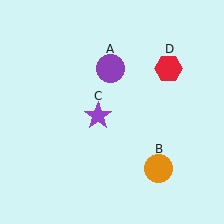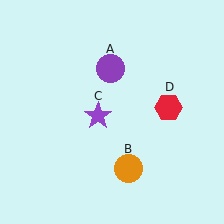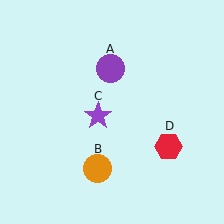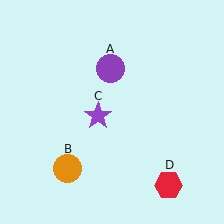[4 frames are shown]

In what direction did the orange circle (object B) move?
The orange circle (object B) moved left.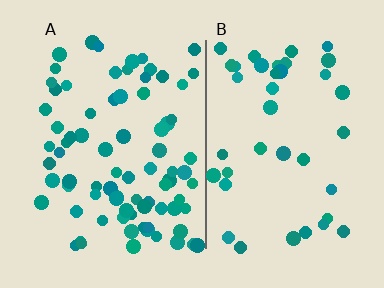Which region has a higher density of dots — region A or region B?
A (the left).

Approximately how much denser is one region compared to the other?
Approximately 2.0× — region A over region B.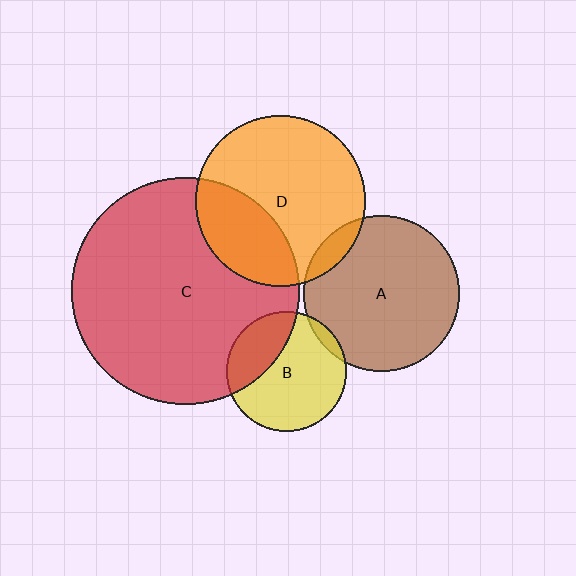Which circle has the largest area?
Circle C (red).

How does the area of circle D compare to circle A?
Approximately 1.2 times.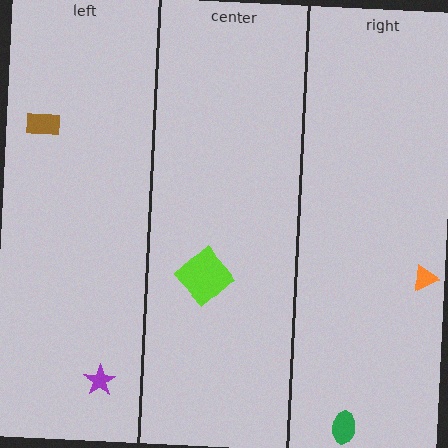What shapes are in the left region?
The brown rectangle, the purple star.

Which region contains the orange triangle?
The right region.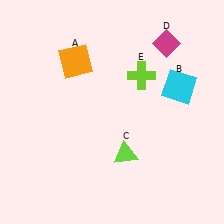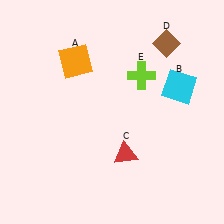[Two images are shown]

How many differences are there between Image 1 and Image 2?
There are 2 differences between the two images.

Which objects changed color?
C changed from lime to red. D changed from magenta to brown.